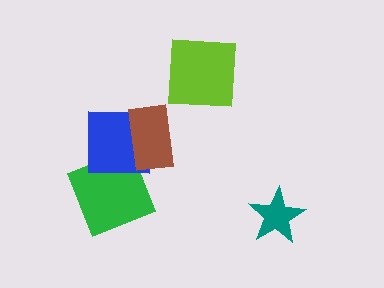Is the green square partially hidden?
Yes, it is partially covered by another shape.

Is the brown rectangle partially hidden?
No, no other shape covers it.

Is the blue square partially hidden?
Yes, it is partially covered by another shape.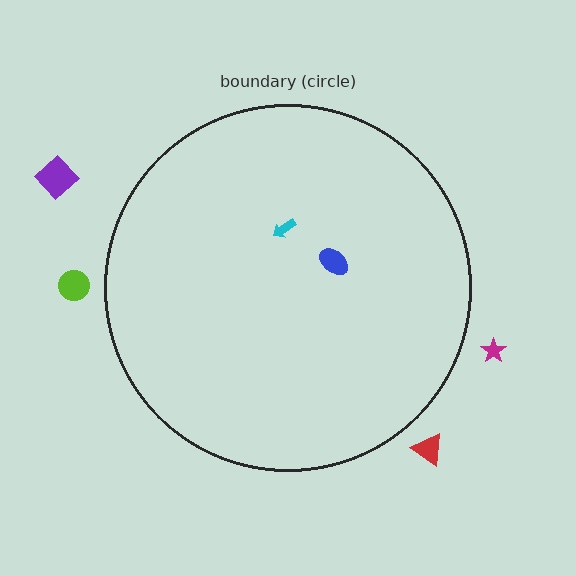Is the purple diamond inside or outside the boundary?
Outside.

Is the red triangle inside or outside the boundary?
Outside.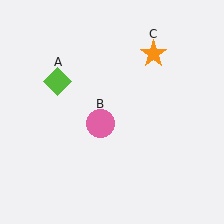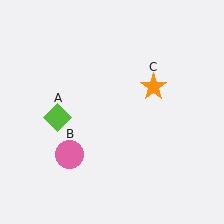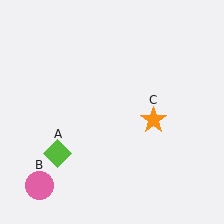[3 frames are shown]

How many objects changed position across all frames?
3 objects changed position: lime diamond (object A), pink circle (object B), orange star (object C).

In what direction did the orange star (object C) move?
The orange star (object C) moved down.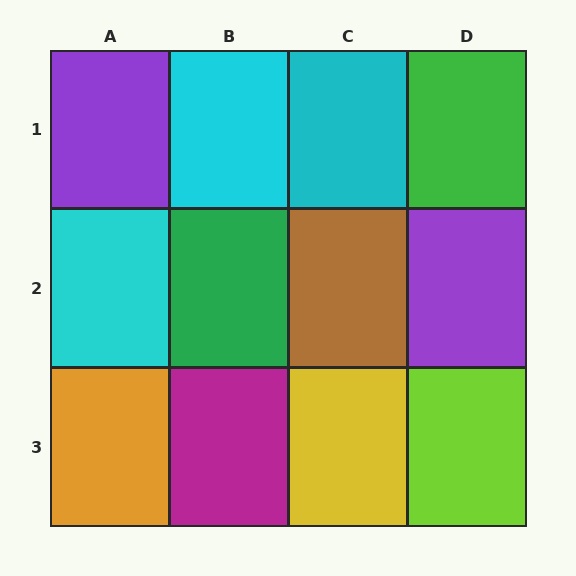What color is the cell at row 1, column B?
Cyan.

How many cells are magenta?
1 cell is magenta.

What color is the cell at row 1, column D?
Green.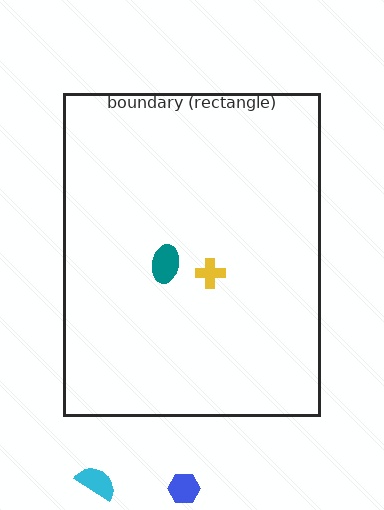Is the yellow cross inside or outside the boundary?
Inside.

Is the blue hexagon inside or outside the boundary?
Outside.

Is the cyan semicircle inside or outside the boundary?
Outside.